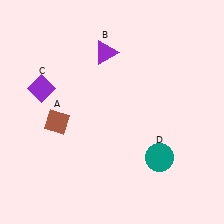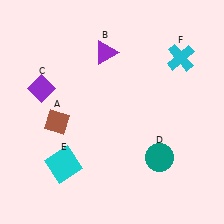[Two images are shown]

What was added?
A cyan square (E), a cyan cross (F) were added in Image 2.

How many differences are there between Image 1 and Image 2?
There are 2 differences between the two images.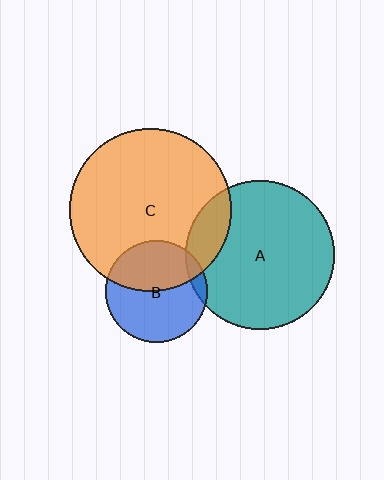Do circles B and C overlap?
Yes.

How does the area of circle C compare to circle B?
Approximately 2.5 times.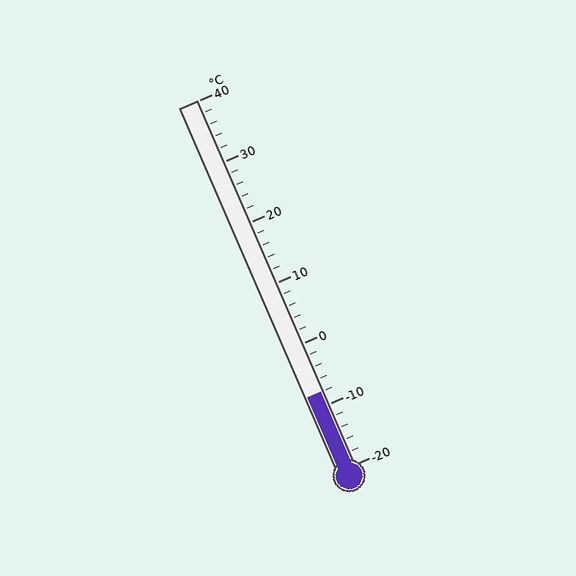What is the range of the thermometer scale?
The thermometer scale ranges from -20°C to 40°C.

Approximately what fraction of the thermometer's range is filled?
The thermometer is filled to approximately 20% of its range.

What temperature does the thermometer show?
The thermometer shows approximately -8°C.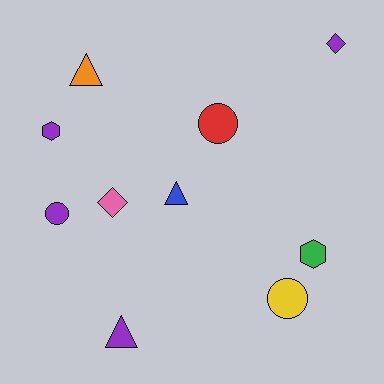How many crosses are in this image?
There are no crosses.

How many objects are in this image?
There are 10 objects.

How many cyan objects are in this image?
There are no cyan objects.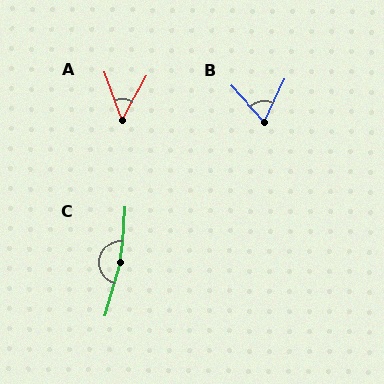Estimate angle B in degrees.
Approximately 68 degrees.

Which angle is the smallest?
A, at approximately 48 degrees.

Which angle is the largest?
C, at approximately 167 degrees.